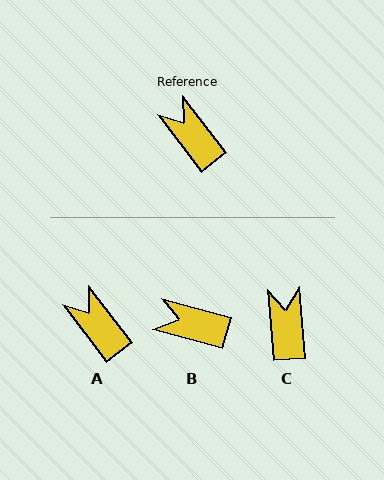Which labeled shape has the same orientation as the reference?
A.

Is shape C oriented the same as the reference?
No, it is off by about 33 degrees.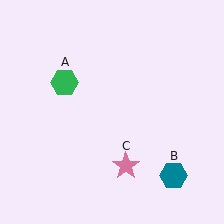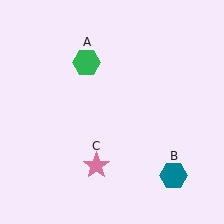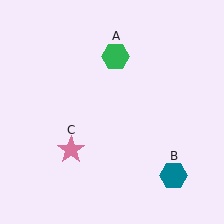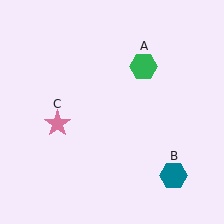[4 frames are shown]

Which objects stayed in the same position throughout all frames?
Teal hexagon (object B) remained stationary.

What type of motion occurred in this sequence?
The green hexagon (object A), pink star (object C) rotated clockwise around the center of the scene.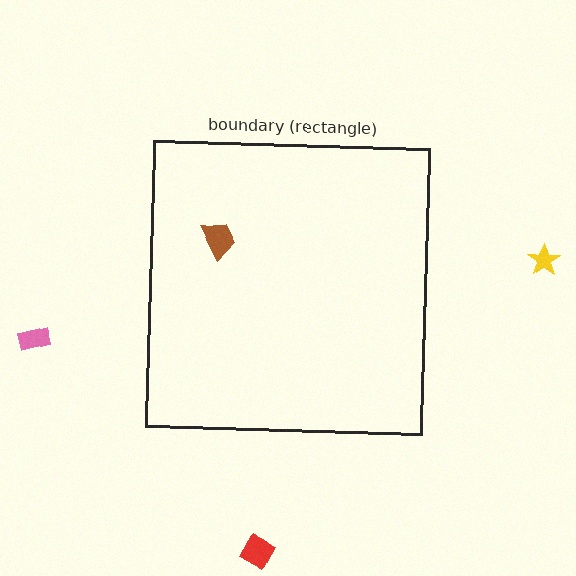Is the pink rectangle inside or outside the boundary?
Outside.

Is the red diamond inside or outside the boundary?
Outside.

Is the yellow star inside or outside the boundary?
Outside.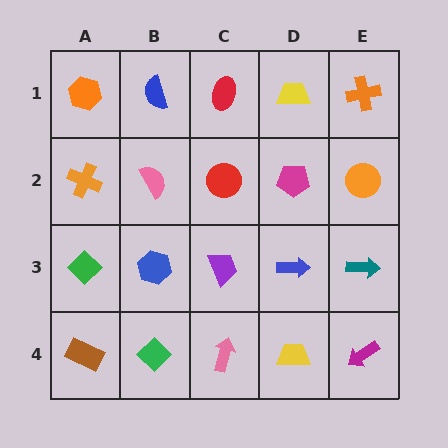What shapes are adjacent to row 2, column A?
An orange hexagon (row 1, column A), a green diamond (row 3, column A), a pink semicircle (row 2, column B).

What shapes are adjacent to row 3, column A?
An orange cross (row 2, column A), a brown rectangle (row 4, column A), a blue hexagon (row 3, column B).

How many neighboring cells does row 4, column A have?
2.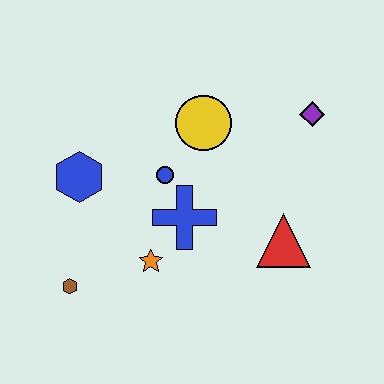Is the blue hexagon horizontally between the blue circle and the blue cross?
No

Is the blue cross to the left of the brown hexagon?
No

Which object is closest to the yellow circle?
The blue circle is closest to the yellow circle.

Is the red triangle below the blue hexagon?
Yes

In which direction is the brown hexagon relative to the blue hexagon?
The brown hexagon is below the blue hexagon.